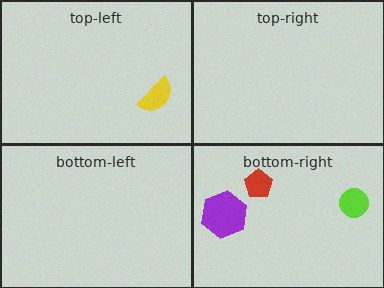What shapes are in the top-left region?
The yellow semicircle.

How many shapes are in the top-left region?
1.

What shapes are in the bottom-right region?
The lime circle, the purple hexagon, the red pentagon.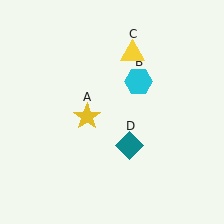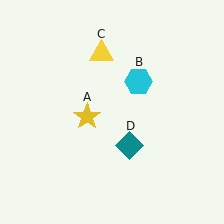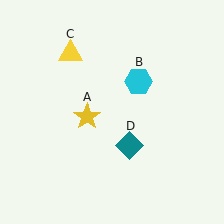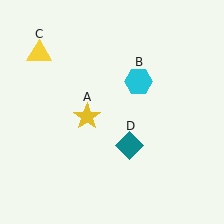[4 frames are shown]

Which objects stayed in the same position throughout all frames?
Yellow star (object A) and cyan hexagon (object B) and teal diamond (object D) remained stationary.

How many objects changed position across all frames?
1 object changed position: yellow triangle (object C).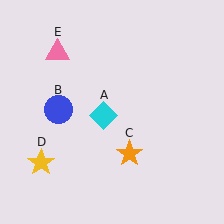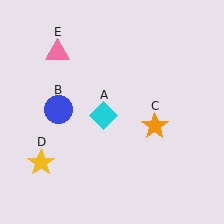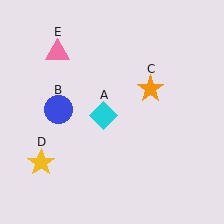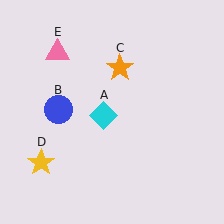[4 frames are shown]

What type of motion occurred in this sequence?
The orange star (object C) rotated counterclockwise around the center of the scene.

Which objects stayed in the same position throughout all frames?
Cyan diamond (object A) and blue circle (object B) and yellow star (object D) and pink triangle (object E) remained stationary.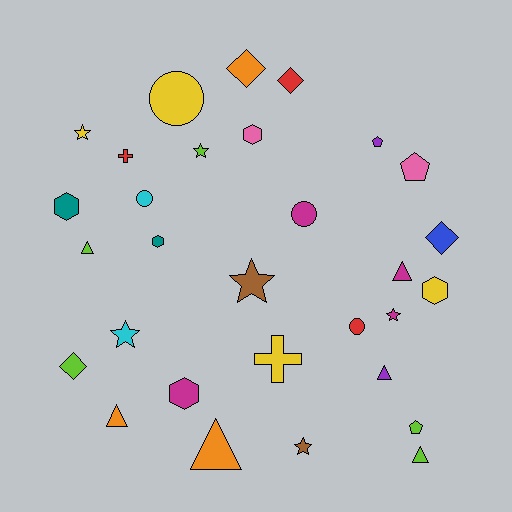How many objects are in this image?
There are 30 objects.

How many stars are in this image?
There are 6 stars.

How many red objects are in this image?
There are 3 red objects.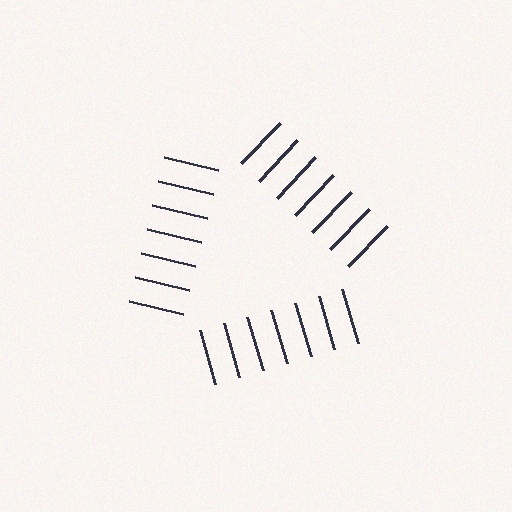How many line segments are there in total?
21 — 7 along each of the 3 edges.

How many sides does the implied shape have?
3 sides — the line-ends trace a triangle.